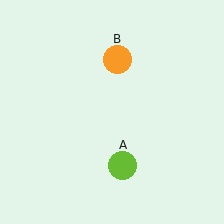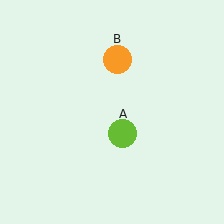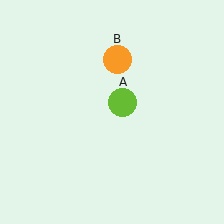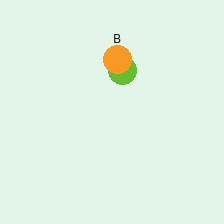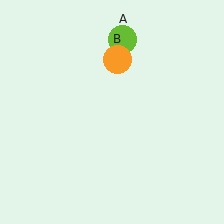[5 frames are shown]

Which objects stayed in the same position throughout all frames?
Orange circle (object B) remained stationary.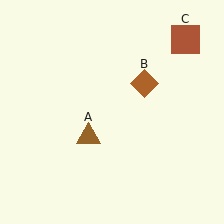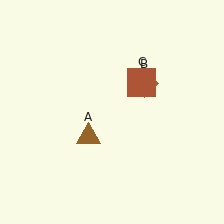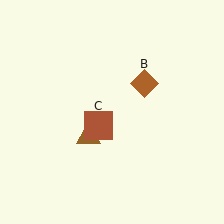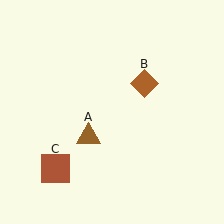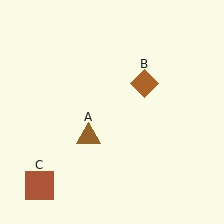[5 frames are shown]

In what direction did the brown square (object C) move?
The brown square (object C) moved down and to the left.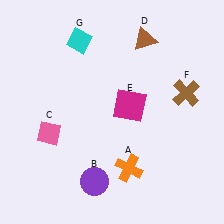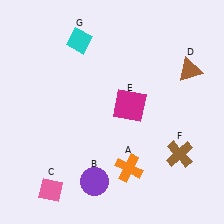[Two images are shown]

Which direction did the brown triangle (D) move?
The brown triangle (D) moved right.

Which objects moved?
The objects that moved are: the pink diamond (C), the brown triangle (D), the brown cross (F).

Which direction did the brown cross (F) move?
The brown cross (F) moved down.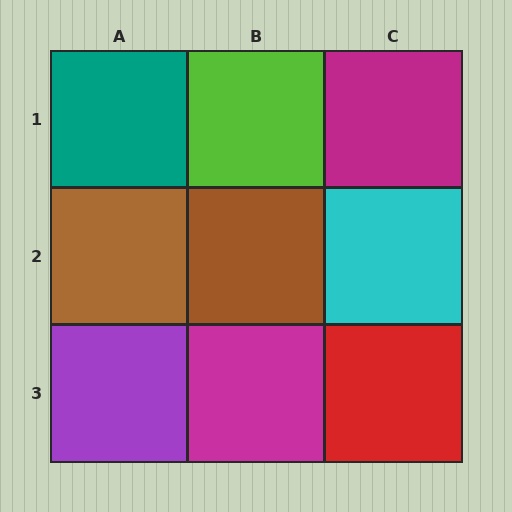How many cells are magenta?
2 cells are magenta.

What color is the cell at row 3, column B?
Magenta.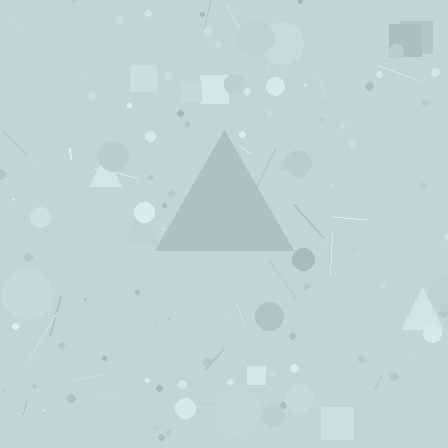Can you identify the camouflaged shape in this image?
The camouflaged shape is a triangle.